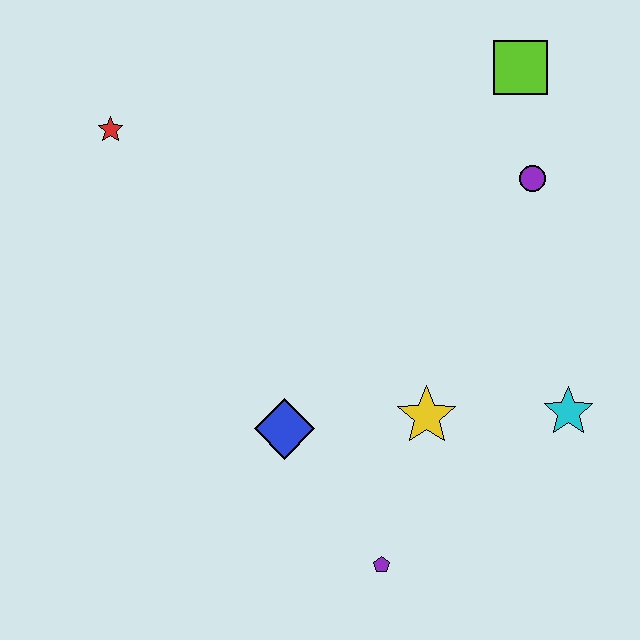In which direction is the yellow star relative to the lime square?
The yellow star is below the lime square.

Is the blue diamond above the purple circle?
No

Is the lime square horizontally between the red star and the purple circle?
Yes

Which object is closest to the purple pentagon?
The yellow star is closest to the purple pentagon.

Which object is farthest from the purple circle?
The red star is farthest from the purple circle.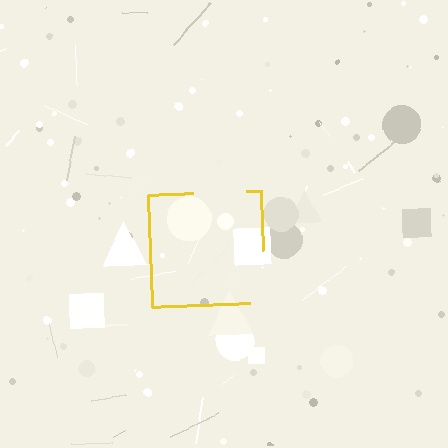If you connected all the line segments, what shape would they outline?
They would outline a square.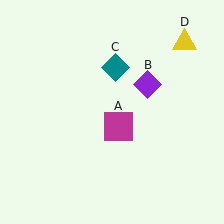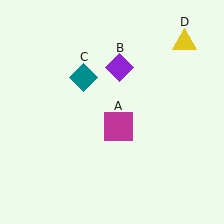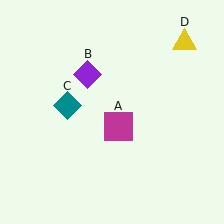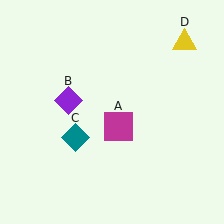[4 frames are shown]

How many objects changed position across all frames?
2 objects changed position: purple diamond (object B), teal diamond (object C).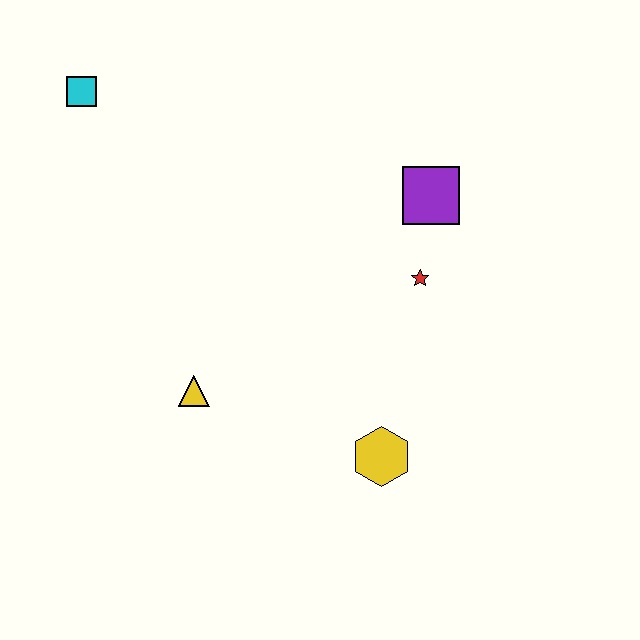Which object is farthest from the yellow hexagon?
The cyan square is farthest from the yellow hexagon.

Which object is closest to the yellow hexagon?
The red star is closest to the yellow hexagon.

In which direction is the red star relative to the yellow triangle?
The red star is to the right of the yellow triangle.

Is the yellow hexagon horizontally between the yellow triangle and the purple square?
Yes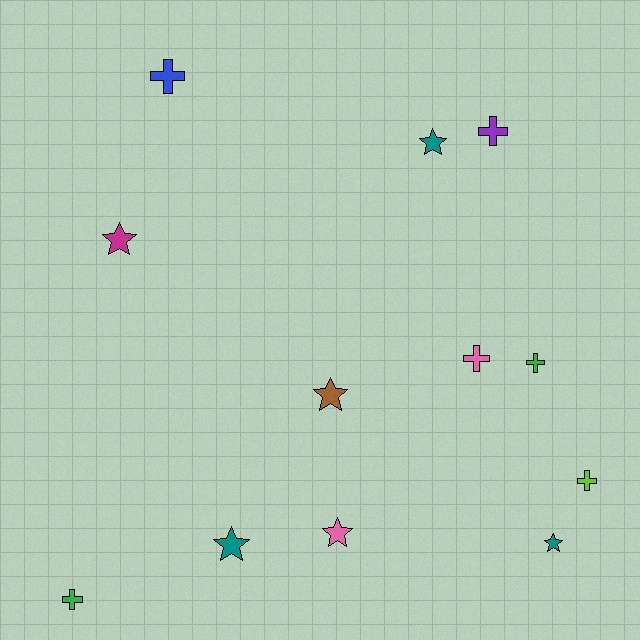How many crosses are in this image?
There are 6 crosses.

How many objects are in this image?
There are 12 objects.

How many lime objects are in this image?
There is 1 lime object.